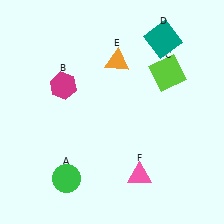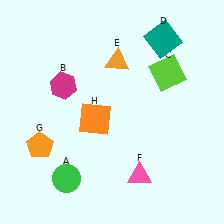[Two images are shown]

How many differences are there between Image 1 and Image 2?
There are 2 differences between the two images.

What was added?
An orange pentagon (G), an orange square (H) were added in Image 2.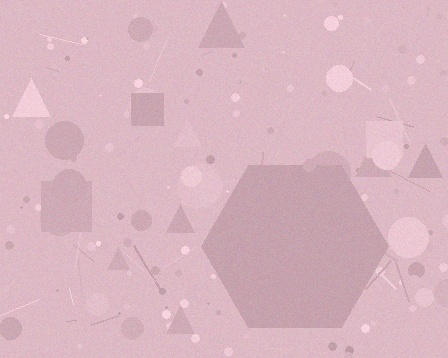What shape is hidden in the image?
A hexagon is hidden in the image.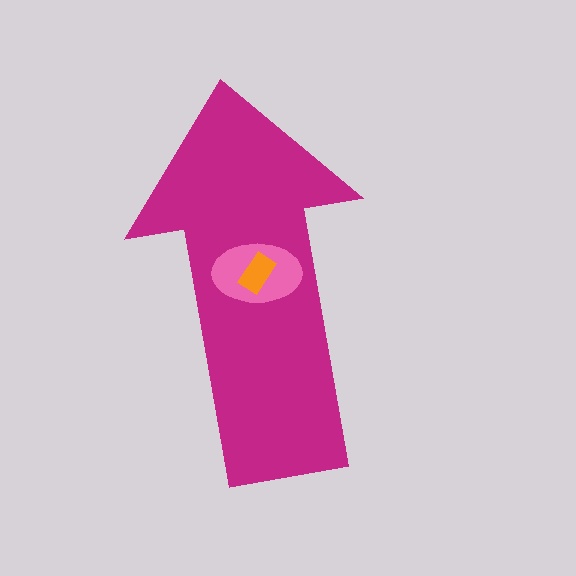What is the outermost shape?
The magenta arrow.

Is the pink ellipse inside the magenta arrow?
Yes.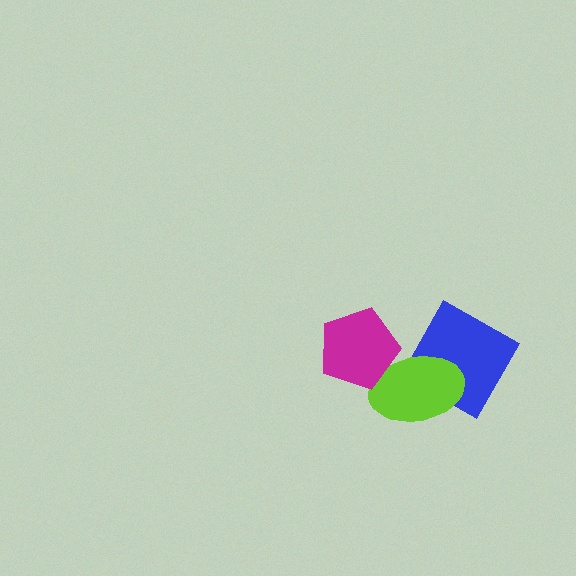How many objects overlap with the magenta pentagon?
1 object overlaps with the magenta pentagon.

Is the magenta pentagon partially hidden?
No, no other shape covers it.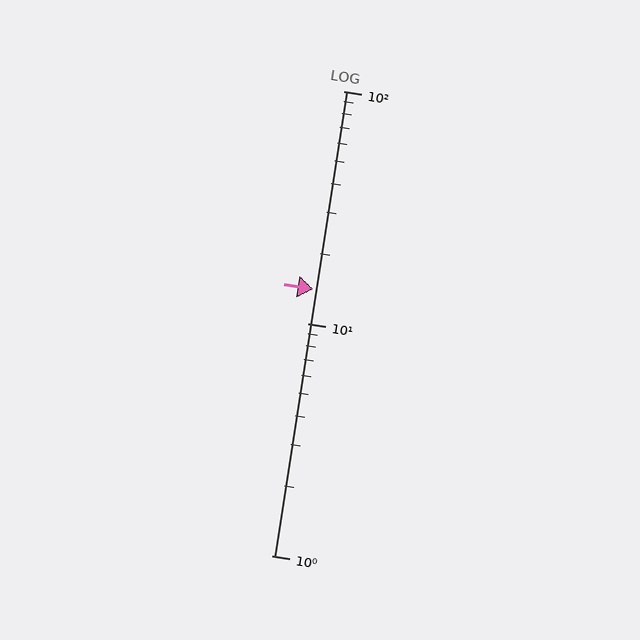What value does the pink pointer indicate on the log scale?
The pointer indicates approximately 14.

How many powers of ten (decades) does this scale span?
The scale spans 2 decades, from 1 to 100.